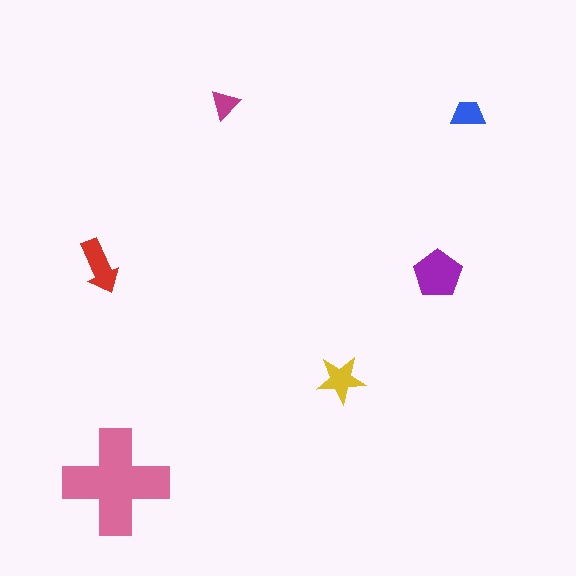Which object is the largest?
The pink cross.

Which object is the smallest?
The magenta triangle.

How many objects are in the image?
There are 6 objects in the image.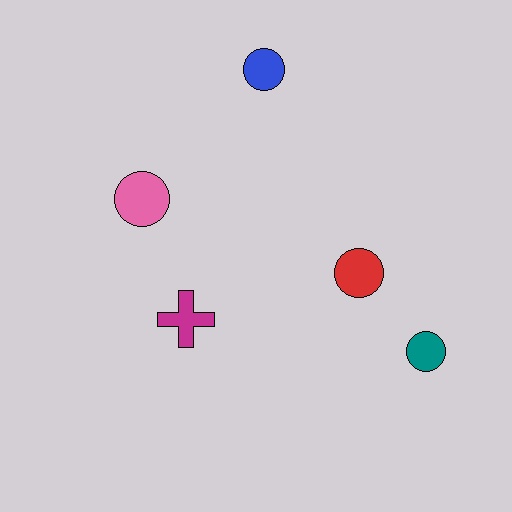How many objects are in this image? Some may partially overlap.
There are 5 objects.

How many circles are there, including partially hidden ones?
There are 4 circles.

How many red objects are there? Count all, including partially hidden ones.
There is 1 red object.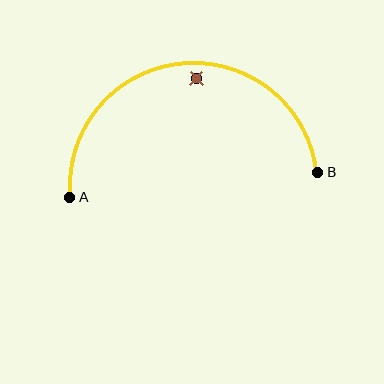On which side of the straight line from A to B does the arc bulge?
The arc bulges above the straight line connecting A and B.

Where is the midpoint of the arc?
The arc midpoint is the point on the curve farthest from the straight line joining A and B. It sits above that line.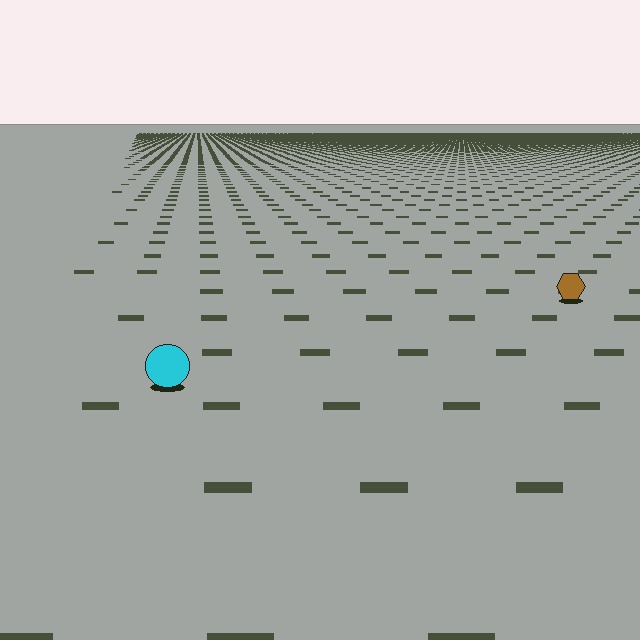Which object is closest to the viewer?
The cyan circle is closest. The texture marks near it are larger and more spread out.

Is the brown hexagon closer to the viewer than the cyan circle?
No. The cyan circle is closer — you can tell from the texture gradient: the ground texture is coarser near it.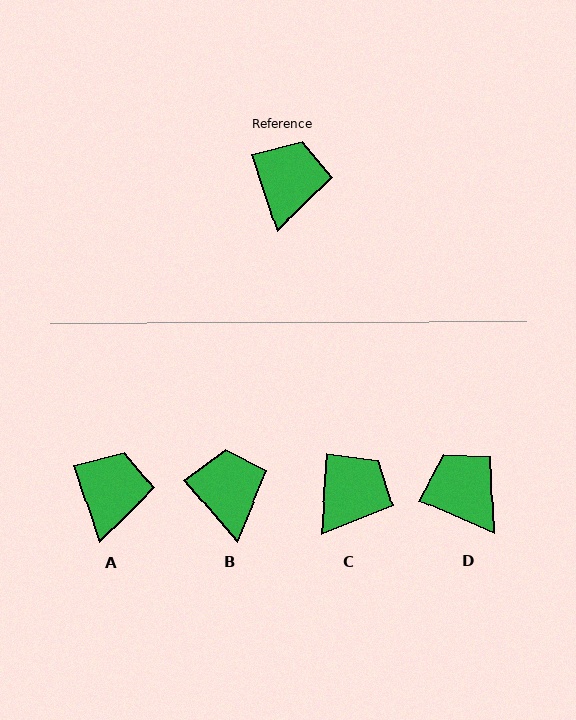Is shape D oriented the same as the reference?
No, it is off by about 48 degrees.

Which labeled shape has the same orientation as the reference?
A.